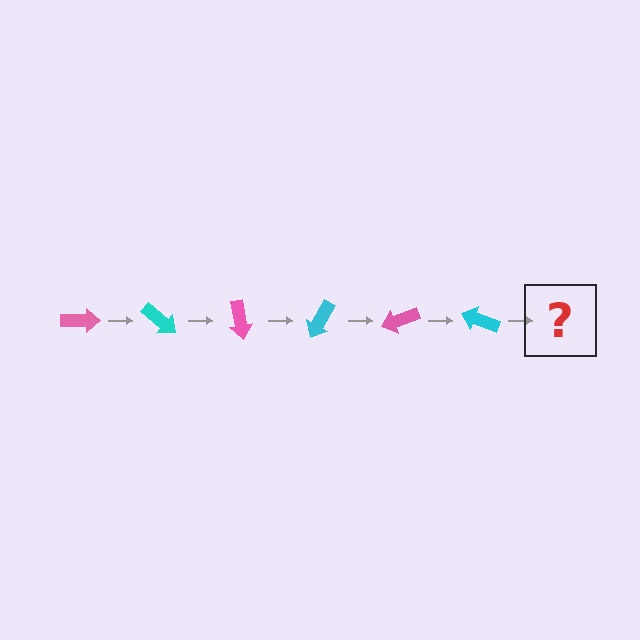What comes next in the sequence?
The next element should be a pink arrow, rotated 240 degrees from the start.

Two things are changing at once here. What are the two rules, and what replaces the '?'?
The two rules are that it rotates 40 degrees each step and the color cycles through pink and cyan. The '?' should be a pink arrow, rotated 240 degrees from the start.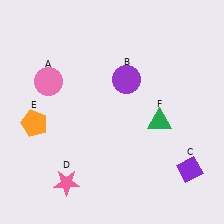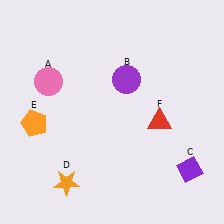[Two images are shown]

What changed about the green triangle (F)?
In Image 1, F is green. In Image 2, it changed to red.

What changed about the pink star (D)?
In Image 1, D is pink. In Image 2, it changed to orange.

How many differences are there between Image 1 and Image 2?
There are 2 differences between the two images.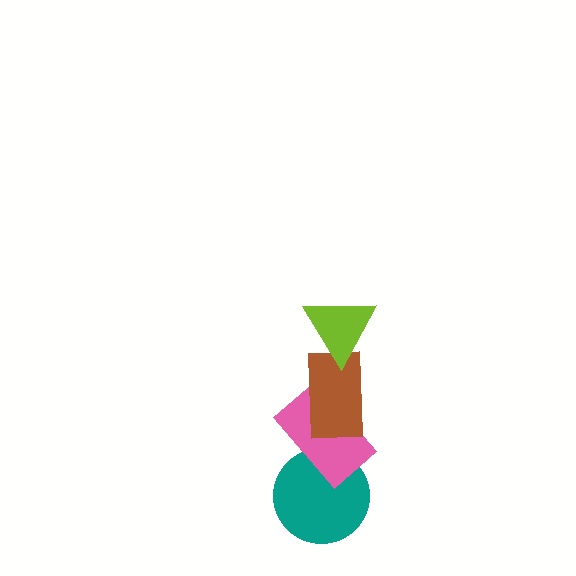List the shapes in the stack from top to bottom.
From top to bottom: the lime triangle, the brown rectangle, the pink rectangle, the teal circle.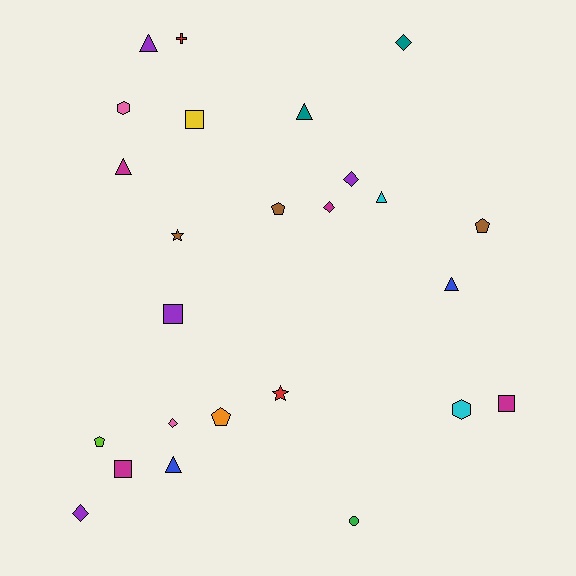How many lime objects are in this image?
There is 1 lime object.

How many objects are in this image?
There are 25 objects.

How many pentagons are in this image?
There are 4 pentagons.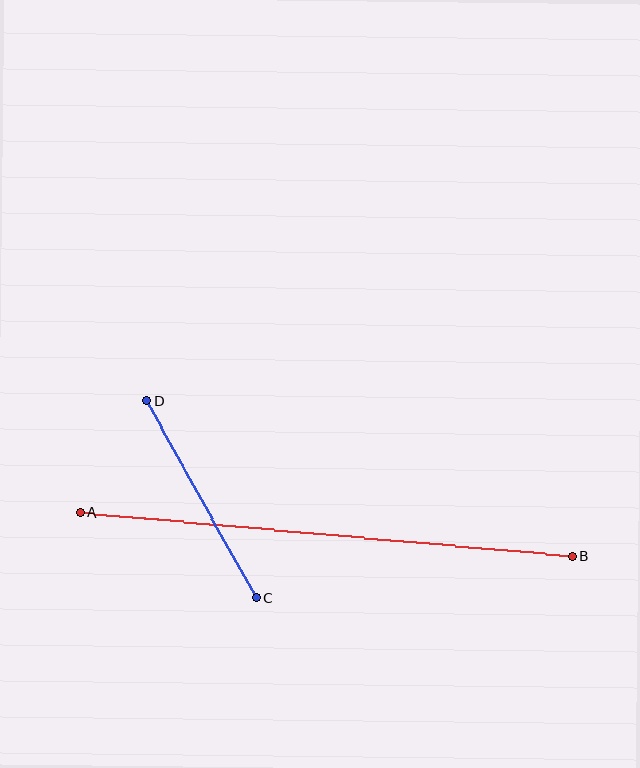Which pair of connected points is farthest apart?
Points A and B are farthest apart.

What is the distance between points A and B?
The distance is approximately 494 pixels.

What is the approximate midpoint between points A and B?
The midpoint is at approximately (326, 534) pixels.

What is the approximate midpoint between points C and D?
The midpoint is at approximately (201, 500) pixels.